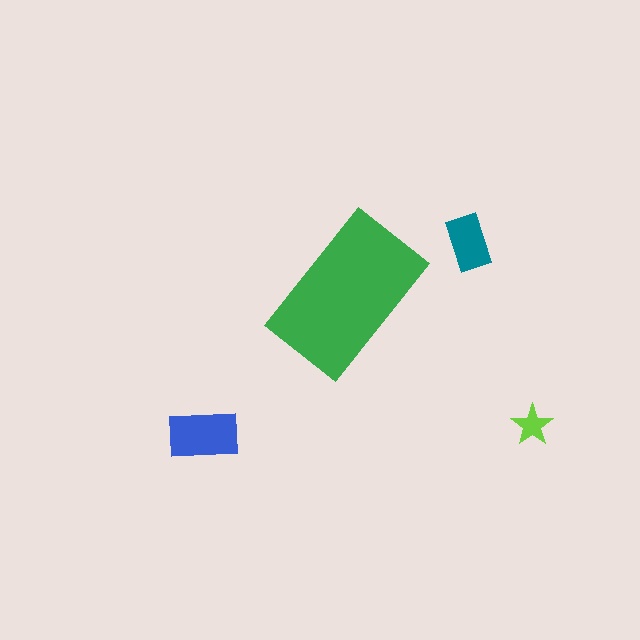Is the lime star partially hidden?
No, the lime star is fully visible.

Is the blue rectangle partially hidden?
No, the blue rectangle is fully visible.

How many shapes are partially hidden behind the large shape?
0 shapes are partially hidden.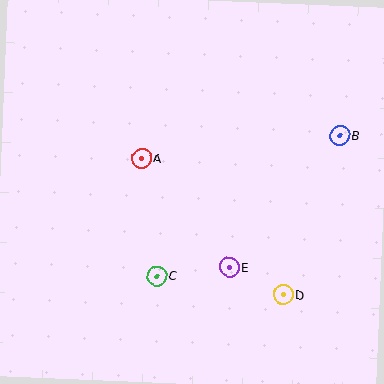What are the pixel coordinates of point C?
Point C is at (157, 276).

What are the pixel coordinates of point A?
Point A is at (142, 158).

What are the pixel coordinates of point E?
Point E is at (229, 267).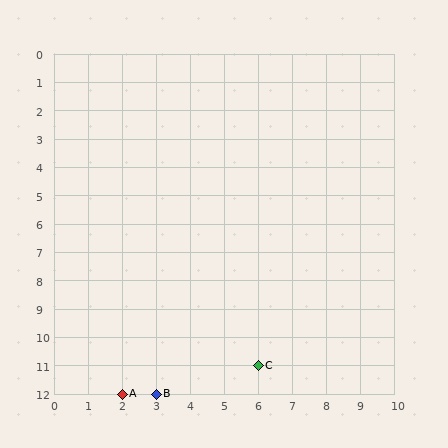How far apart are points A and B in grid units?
Points A and B are 1 column apart.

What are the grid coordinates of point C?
Point C is at grid coordinates (6, 11).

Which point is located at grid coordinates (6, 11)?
Point C is at (6, 11).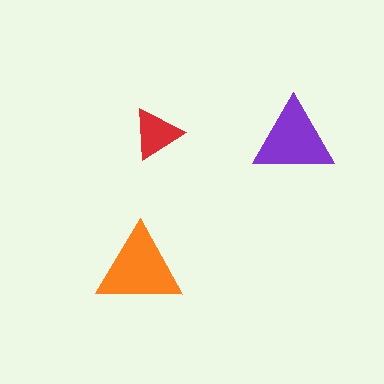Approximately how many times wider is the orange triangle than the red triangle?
About 1.5 times wider.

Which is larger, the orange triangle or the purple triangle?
The orange one.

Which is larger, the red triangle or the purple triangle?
The purple one.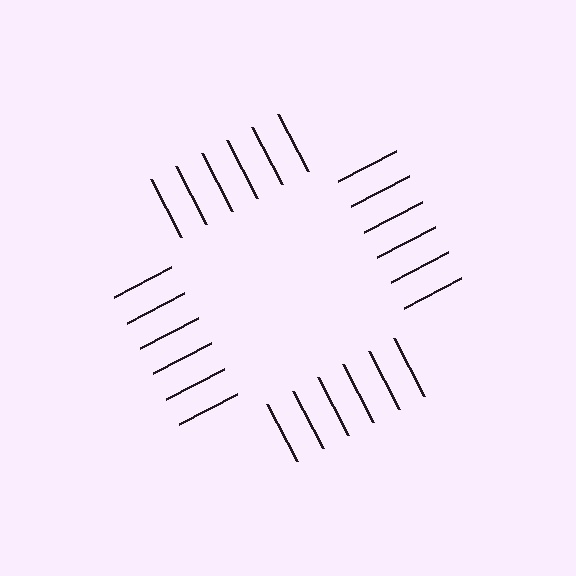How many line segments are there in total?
24 — 6 along each of the 4 edges.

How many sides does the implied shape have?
4 sides — the line-ends trace a square.